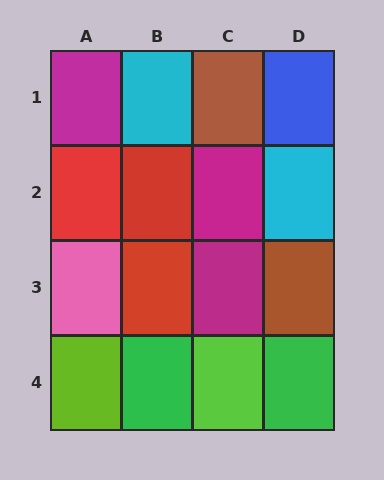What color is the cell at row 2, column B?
Red.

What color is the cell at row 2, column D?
Cyan.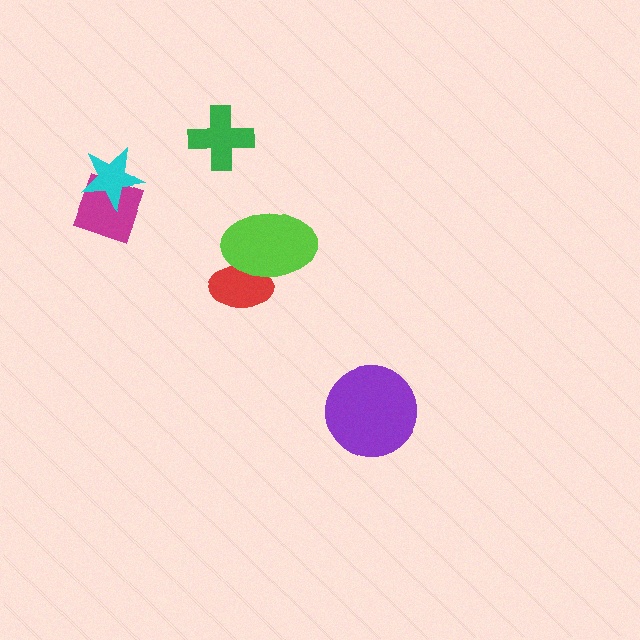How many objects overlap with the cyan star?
1 object overlaps with the cyan star.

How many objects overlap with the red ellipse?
1 object overlaps with the red ellipse.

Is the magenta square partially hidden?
Yes, it is partially covered by another shape.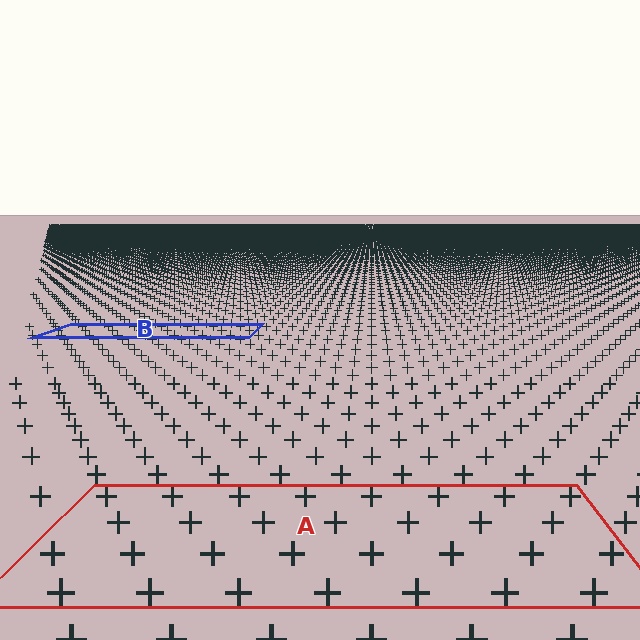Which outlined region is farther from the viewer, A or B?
Region B is farther from the viewer — the texture elements inside it appear smaller and more densely packed.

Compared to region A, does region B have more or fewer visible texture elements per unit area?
Region B has more texture elements per unit area — they are packed more densely because it is farther away.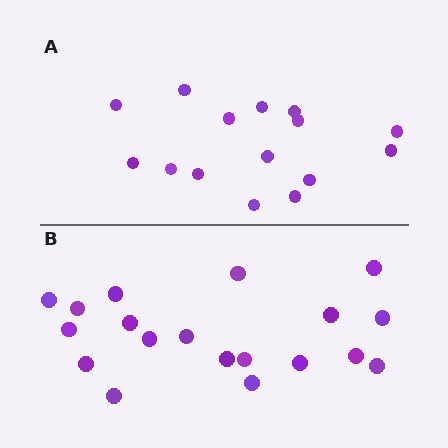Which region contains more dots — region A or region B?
Region B (the bottom region) has more dots.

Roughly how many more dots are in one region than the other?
Region B has about 4 more dots than region A.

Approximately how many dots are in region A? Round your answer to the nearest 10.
About 20 dots. (The exact count is 15, which rounds to 20.)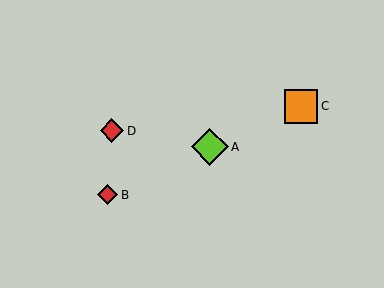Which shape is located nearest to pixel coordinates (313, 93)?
The orange square (labeled C) at (301, 106) is nearest to that location.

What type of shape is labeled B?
Shape B is a red diamond.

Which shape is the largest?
The lime diamond (labeled A) is the largest.